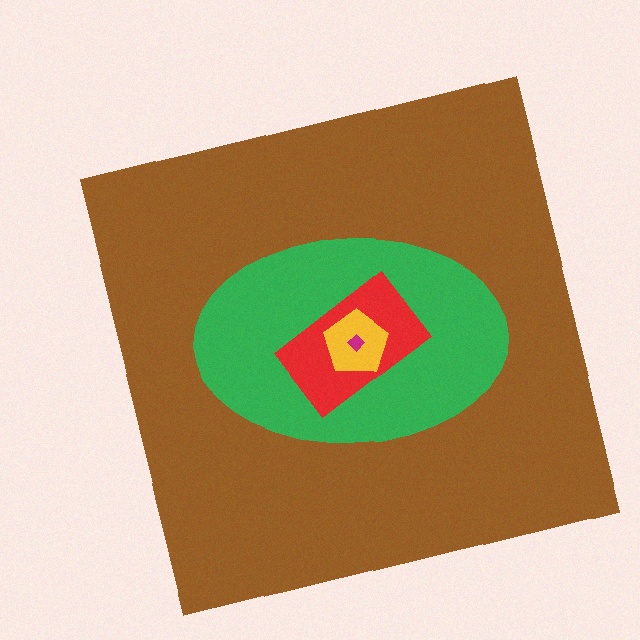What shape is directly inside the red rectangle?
The yellow pentagon.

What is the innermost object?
The magenta diamond.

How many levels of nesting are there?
5.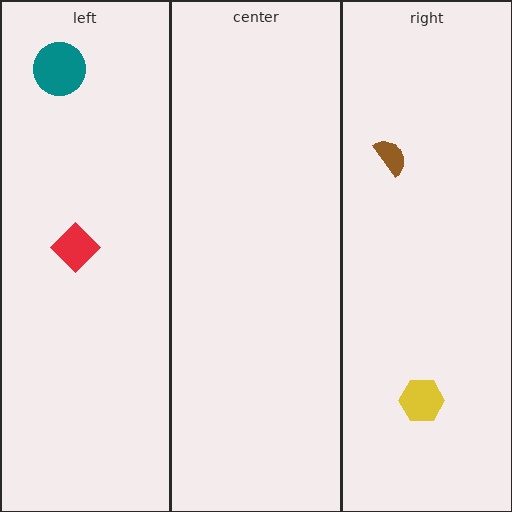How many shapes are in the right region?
2.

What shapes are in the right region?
The yellow hexagon, the brown semicircle.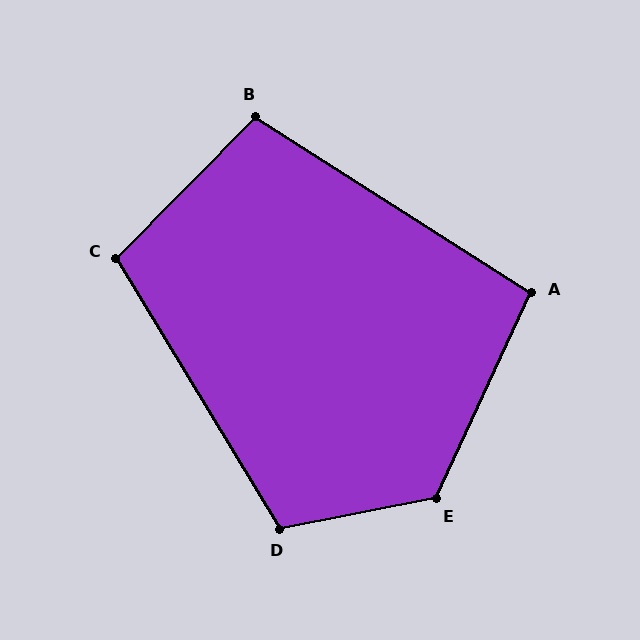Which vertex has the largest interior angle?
E, at approximately 126 degrees.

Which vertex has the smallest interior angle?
A, at approximately 98 degrees.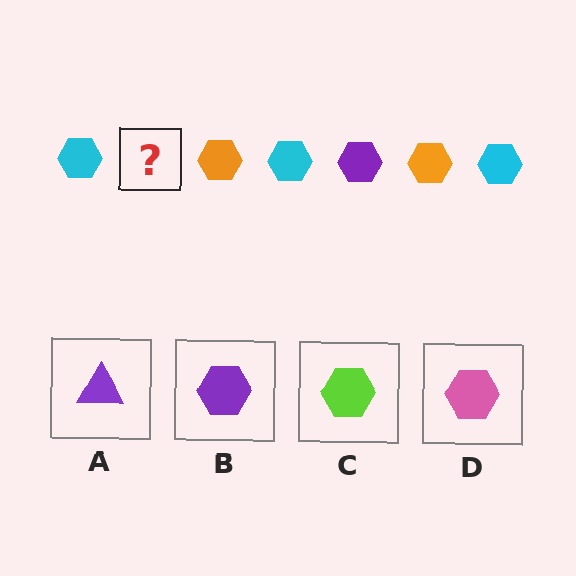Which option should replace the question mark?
Option B.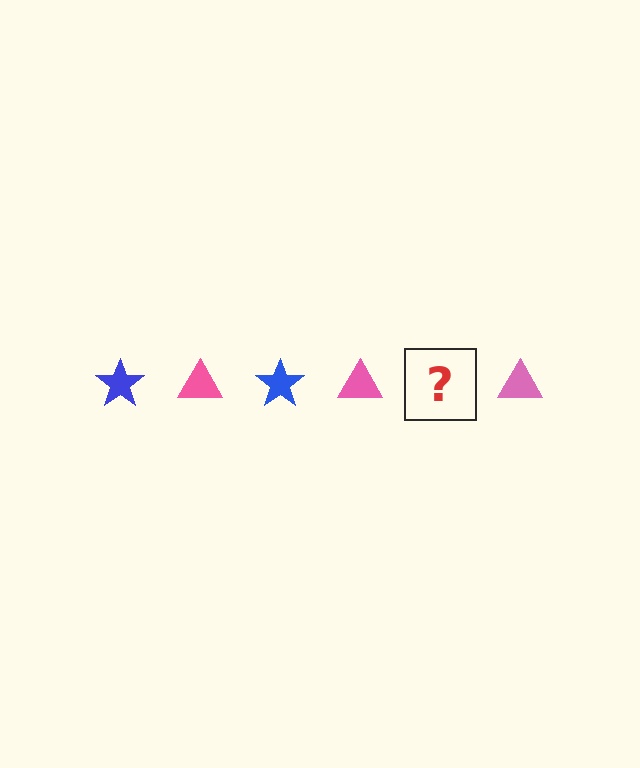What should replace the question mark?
The question mark should be replaced with a blue star.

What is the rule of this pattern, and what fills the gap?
The rule is that the pattern alternates between blue star and pink triangle. The gap should be filled with a blue star.